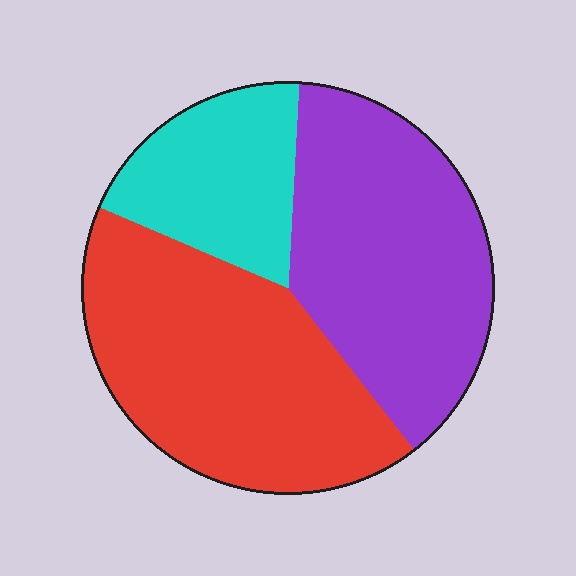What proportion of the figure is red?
Red covers 42% of the figure.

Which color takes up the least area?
Cyan, at roughly 20%.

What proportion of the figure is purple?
Purple covers roughly 40% of the figure.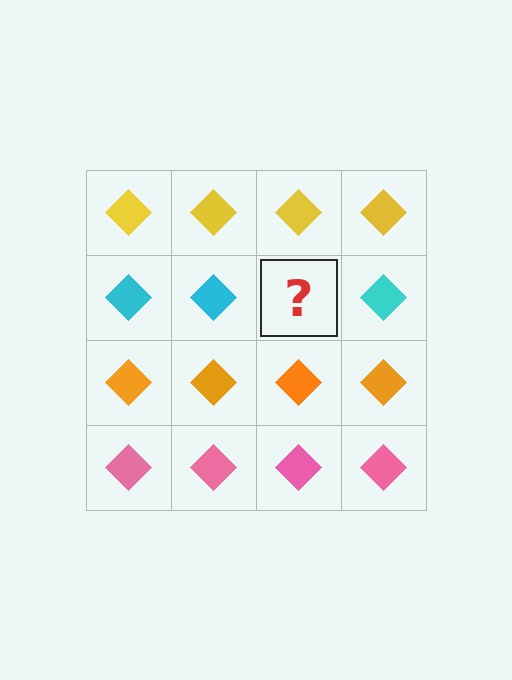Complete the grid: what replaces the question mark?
The question mark should be replaced with a cyan diamond.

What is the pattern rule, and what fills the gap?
The rule is that each row has a consistent color. The gap should be filled with a cyan diamond.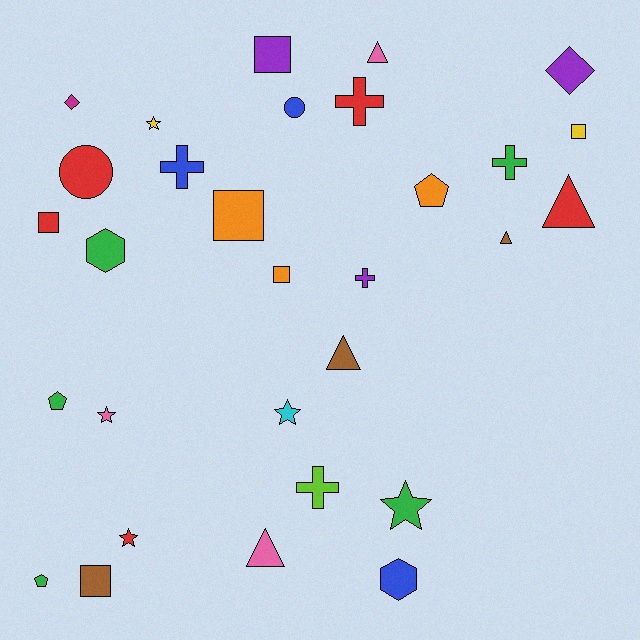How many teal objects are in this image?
There are no teal objects.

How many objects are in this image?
There are 30 objects.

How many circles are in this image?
There are 2 circles.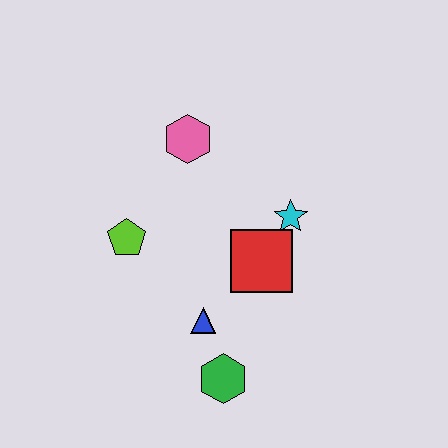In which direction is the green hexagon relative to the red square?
The green hexagon is below the red square.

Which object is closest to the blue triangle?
The green hexagon is closest to the blue triangle.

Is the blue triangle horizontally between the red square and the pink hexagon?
Yes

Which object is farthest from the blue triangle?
The pink hexagon is farthest from the blue triangle.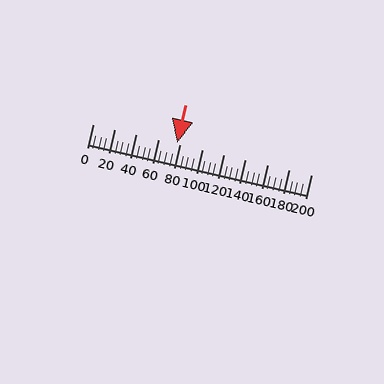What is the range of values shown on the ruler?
The ruler shows values from 0 to 200.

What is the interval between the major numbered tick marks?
The major tick marks are spaced 20 units apart.